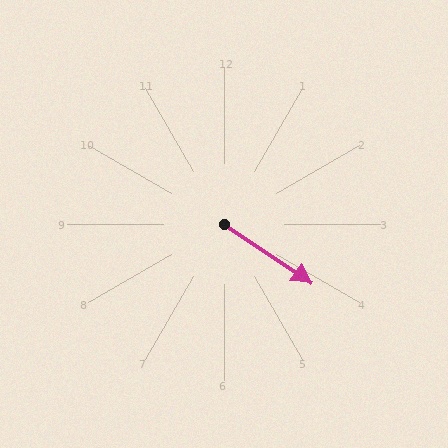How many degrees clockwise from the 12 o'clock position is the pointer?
Approximately 124 degrees.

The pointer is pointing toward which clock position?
Roughly 4 o'clock.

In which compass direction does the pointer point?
Southeast.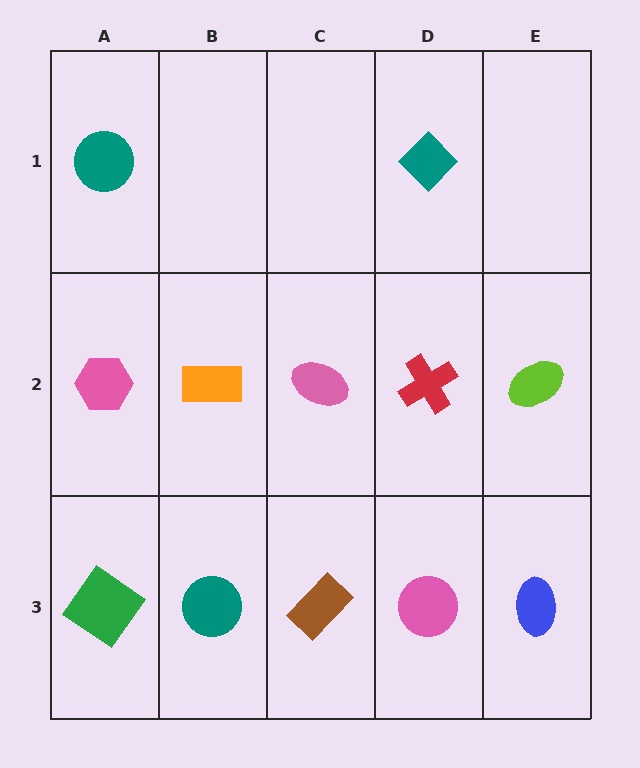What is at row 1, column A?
A teal circle.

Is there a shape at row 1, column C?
No, that cell is empty.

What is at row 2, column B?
An orange rectangle.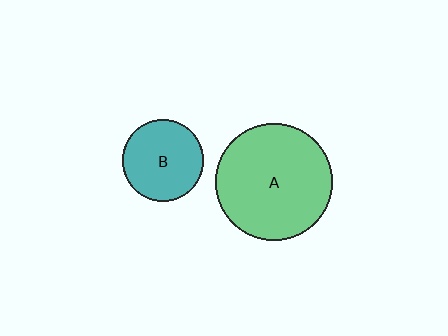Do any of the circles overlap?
No, none of the circles overlap.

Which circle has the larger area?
Circle A (green).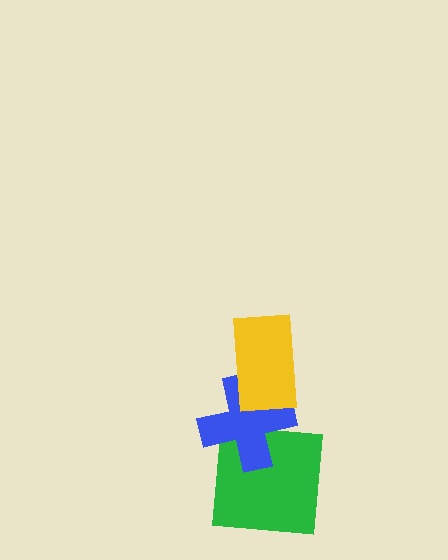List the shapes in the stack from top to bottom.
From top to bottom: the yellow rectangle, the blue cross, the green square.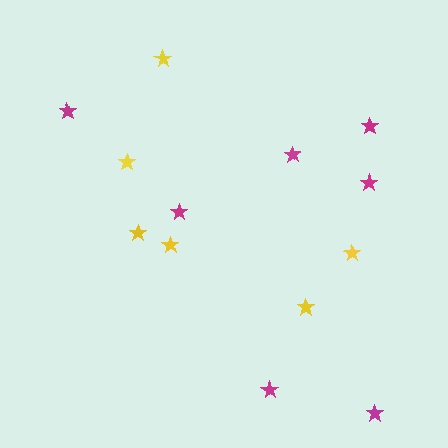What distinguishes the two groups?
There are 2 groups: one group of yellow stars (6) and one group of magenta stars (7).